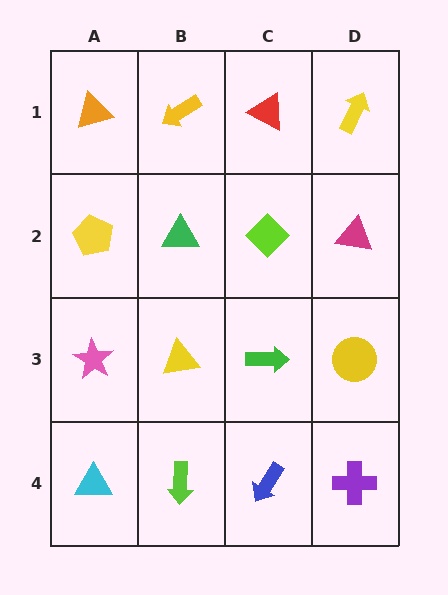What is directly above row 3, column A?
A yellow pentagon.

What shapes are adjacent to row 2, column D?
A yellow arrow (row 1, column D), a yellow circle (row 3, column D), a lime diamond (row 2, column C).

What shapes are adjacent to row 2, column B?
A yellow arrow (row 1, column B), a yellow triangle (row 3, column B), a yellow pentagon (row 2, column A), a lime diamond (row 2, column C).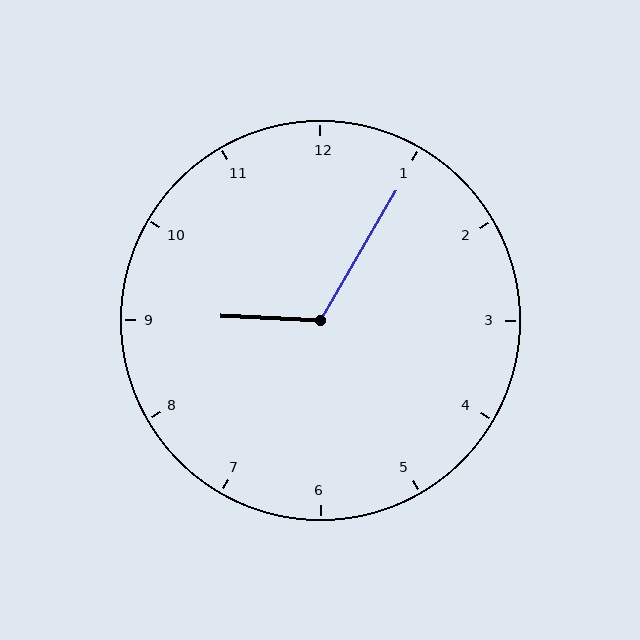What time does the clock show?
9:05.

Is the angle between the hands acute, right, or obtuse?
It is obtuse.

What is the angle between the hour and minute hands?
Approximately 118 degrees.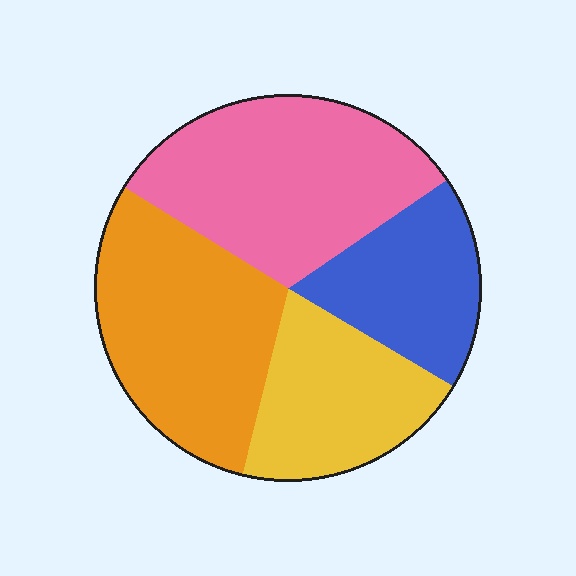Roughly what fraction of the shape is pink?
Pink covers about 30% of the shape.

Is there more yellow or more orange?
Orange.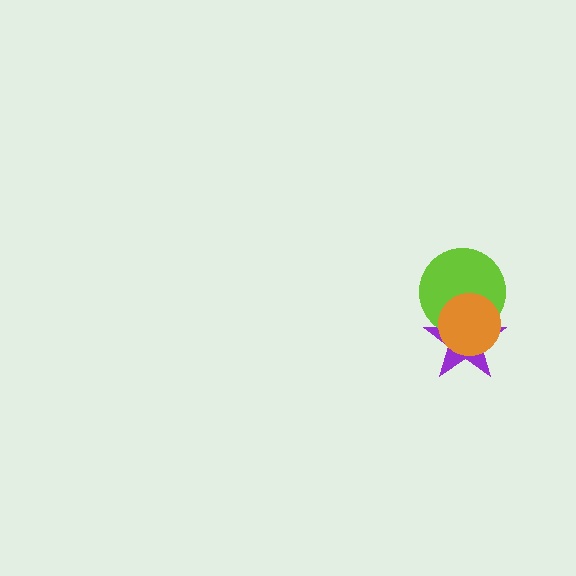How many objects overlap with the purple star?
2 objects overlap with the purple star.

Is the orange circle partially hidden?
No, no other shape covers it.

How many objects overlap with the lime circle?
2 objects overlap with the lime circle.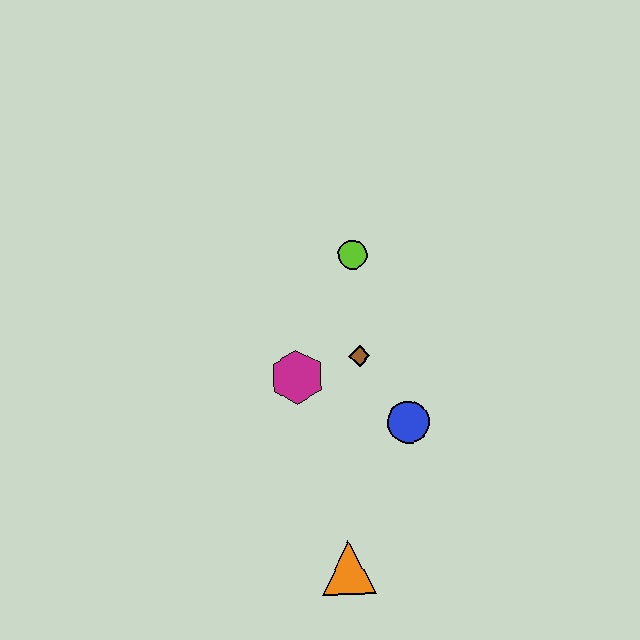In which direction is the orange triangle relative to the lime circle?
The orange triangle is below the lime circle.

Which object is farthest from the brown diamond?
The orange triangle is farthest from the brown diamond.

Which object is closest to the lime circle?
The brown diamond is closest to the lime circle.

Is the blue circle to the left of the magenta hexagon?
No